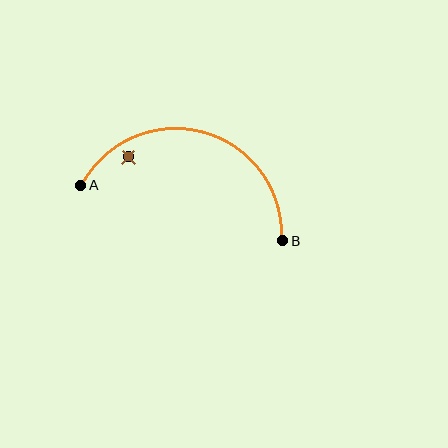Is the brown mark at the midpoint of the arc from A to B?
No — the brown mark does not lie on the arc at all. It sits slightly inside the curve.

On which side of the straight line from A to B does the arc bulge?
The arc bulges above the straight line connecting A and B.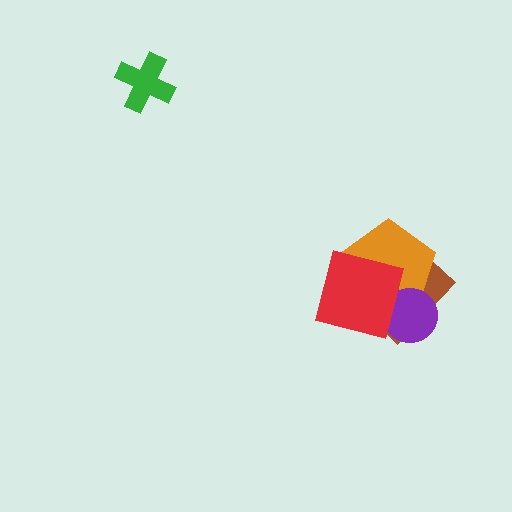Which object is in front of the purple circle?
The red square is in front of the purple circle.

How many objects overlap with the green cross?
0 objects overlap with the green cross.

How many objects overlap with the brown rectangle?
3 objects overlap with the brown rectangle.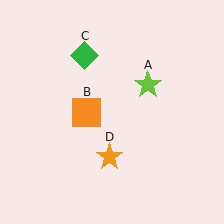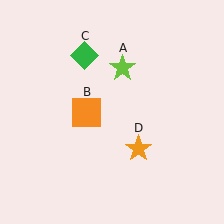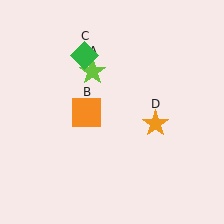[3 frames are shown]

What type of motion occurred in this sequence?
The lime star (object A), orange star (object D) rotated counterclockwise around the center of the scene.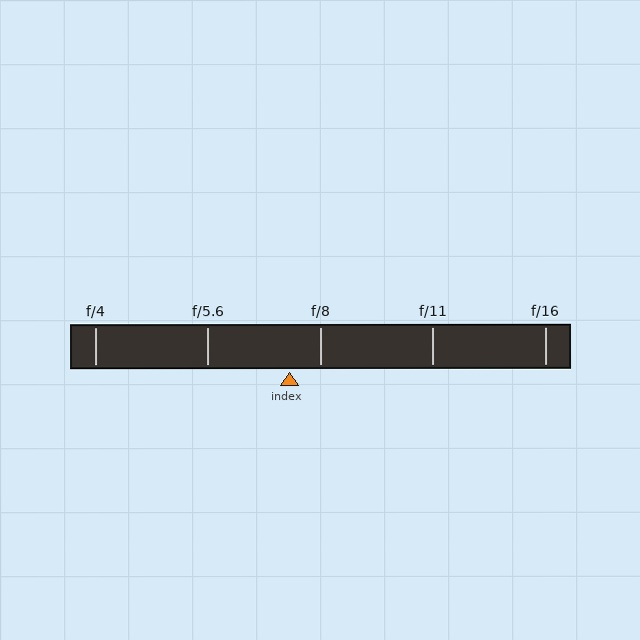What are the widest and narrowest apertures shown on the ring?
The widest aperture shown is f/4 and the narrowest is f/16.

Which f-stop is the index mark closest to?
The index mark is closest to f/8.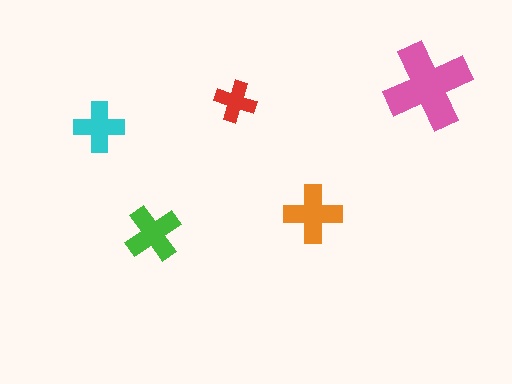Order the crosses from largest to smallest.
the pink one, the orange one, the green one, the cyan one, the red one.